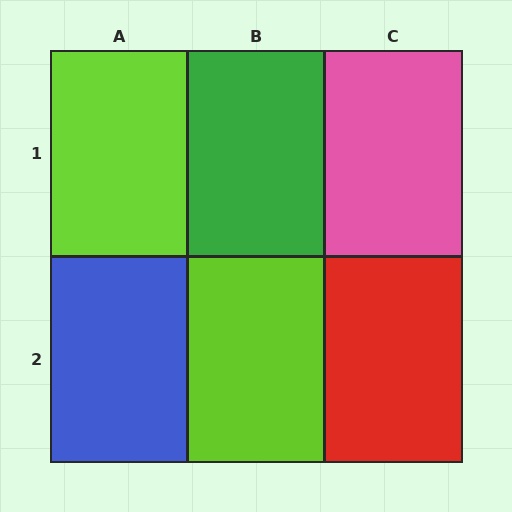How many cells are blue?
1 cell is blue.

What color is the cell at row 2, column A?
Blue.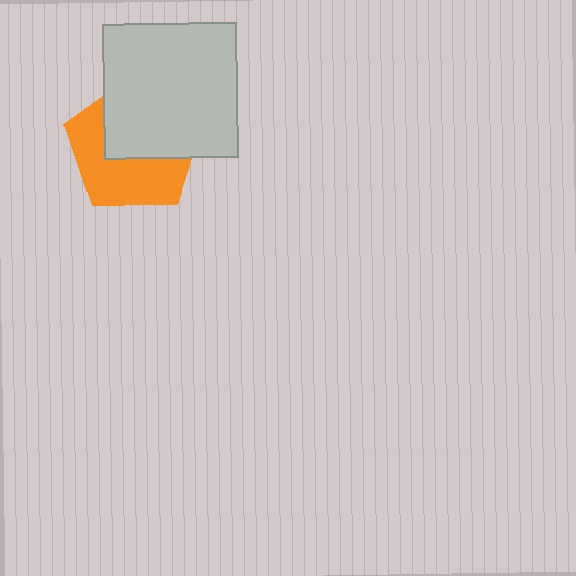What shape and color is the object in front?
The object in front is a light gray square.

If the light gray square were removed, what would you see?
You would see the complete orange pentagon.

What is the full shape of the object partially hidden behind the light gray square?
The partially hidden object is an orange pentagon.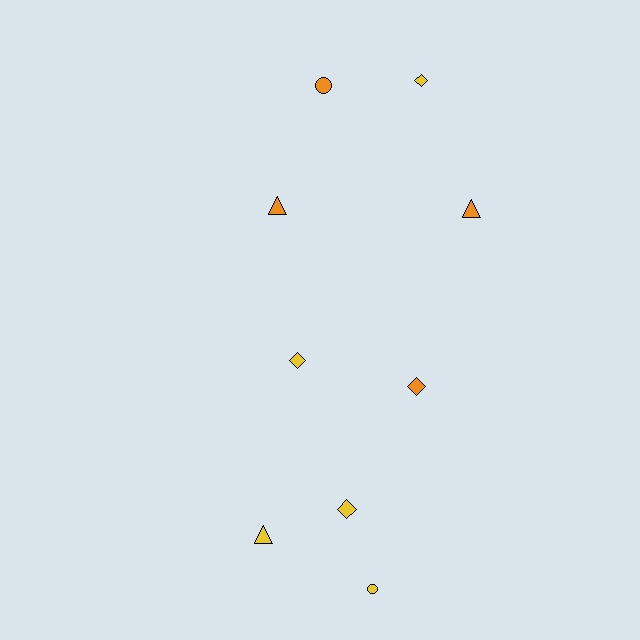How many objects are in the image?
There are 9 objects.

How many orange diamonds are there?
There is 1 orange diamond.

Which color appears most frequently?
Yellow, with 5 objects.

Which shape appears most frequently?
Diamond, with 4 objects.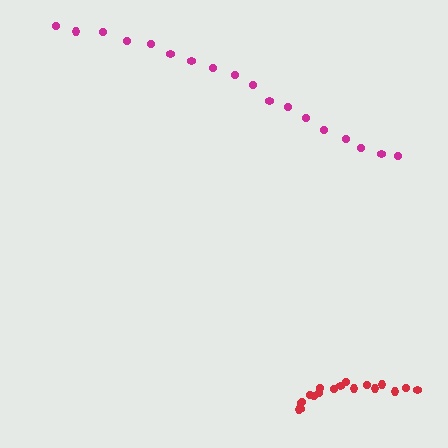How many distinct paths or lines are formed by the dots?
There are 2 distinct paths.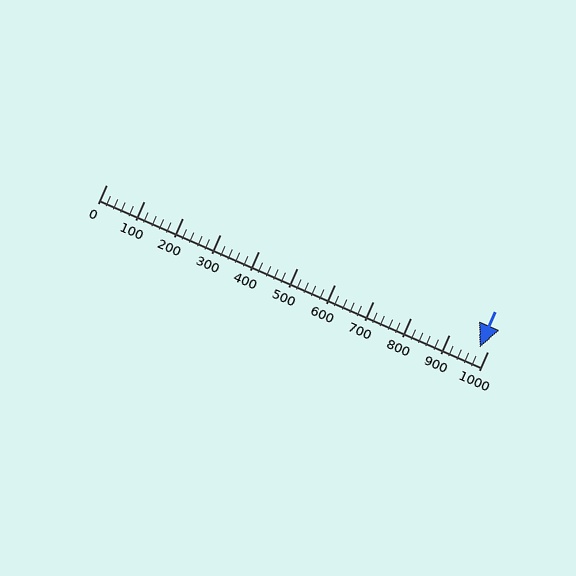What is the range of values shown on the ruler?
The ruler shows values from 0 to 1000.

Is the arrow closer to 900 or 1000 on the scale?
The arrow is closer to 1000.